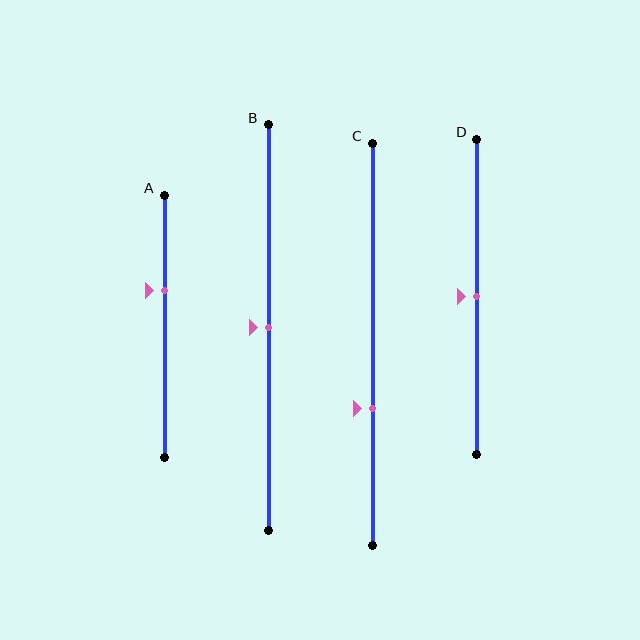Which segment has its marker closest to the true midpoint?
Segment B has its marker closest to the true midpoint.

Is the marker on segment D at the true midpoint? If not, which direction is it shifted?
Yes, the marker on segment D is at the true midpoint.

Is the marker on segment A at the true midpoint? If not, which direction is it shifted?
No, the marker on segment A is shifted upward by about 14% of the segment length.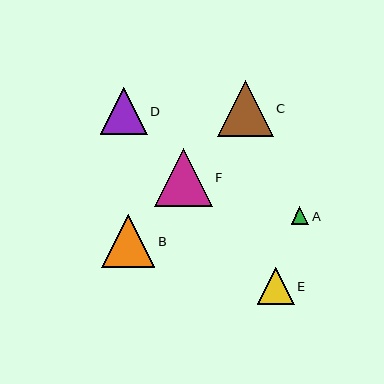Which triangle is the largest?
Triangle F is the largest with a size of approximately 58 pixels.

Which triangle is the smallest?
Triangle A is the smallest with a size of approximately 18 pixels.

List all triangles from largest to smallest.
From largest to smallest: F, C, B, D, E, A.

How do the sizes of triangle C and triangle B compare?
Triangle C and triangle B are approximately the same size.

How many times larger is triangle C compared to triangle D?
Triangle C is approximately 1.2 times the size of triangle D.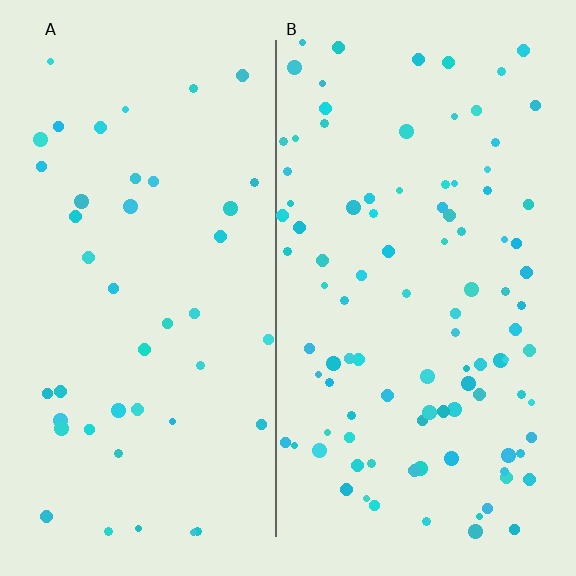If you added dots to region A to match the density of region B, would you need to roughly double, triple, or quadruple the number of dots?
Approximately double.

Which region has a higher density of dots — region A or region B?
B (the right).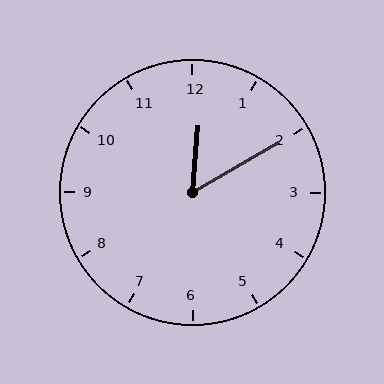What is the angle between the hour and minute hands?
Approximately 55 degrees.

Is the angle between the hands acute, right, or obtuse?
It is acute.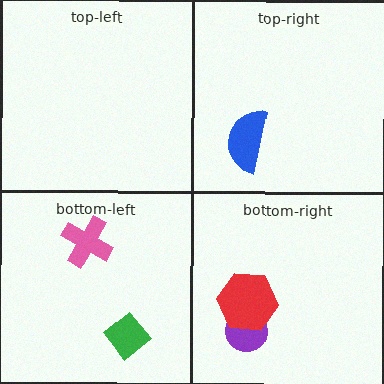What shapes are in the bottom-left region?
The green diamond, the pink cross.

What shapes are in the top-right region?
The blue semicircle.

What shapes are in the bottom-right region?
The purple circle, the red hexagon.